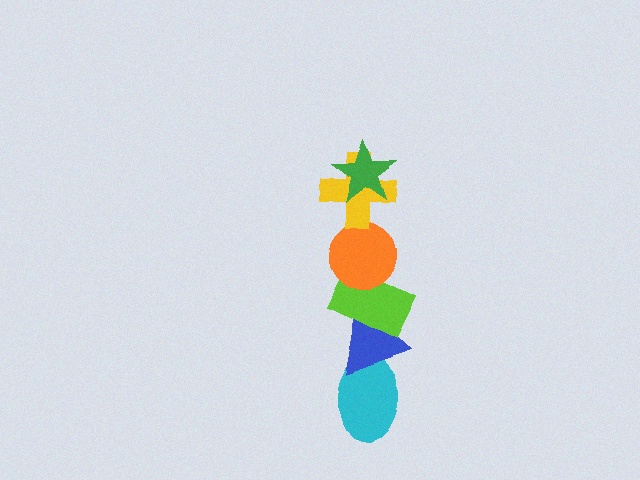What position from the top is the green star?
The green star is 1st from the top.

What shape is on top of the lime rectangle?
The orange circle is on top of the lime rectangle.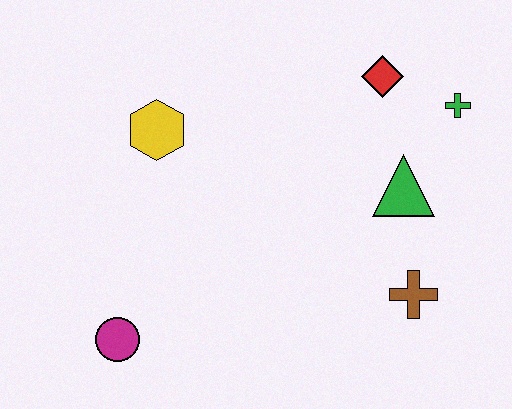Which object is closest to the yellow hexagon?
The magenta circle is closest to the yellow hexagon.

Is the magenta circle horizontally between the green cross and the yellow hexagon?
No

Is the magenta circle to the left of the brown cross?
Yes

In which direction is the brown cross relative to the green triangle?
The brown cross is below the green triangle.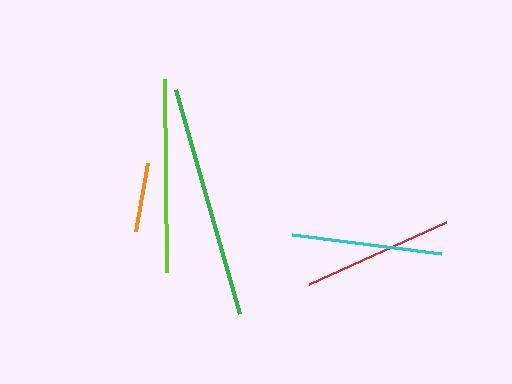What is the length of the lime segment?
The lime segment is approximately 193 pixels long.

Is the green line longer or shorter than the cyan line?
The green line is longer than the cyan line.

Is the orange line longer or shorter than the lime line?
The lime line is longer than the orange line.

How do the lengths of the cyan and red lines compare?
The cyan and red lines are approximately the same length.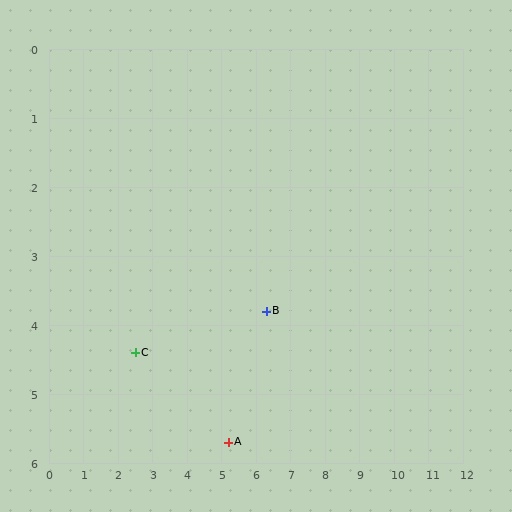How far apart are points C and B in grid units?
Points C and B are about 3.8 grid units apart.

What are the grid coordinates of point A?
Point A is at approximately (5.2, 5.7).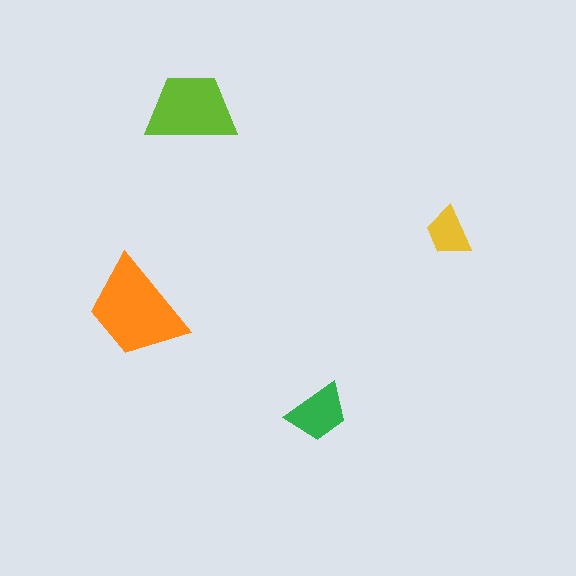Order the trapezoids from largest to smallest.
the orange one, the lime one, the green one, the yellow one.